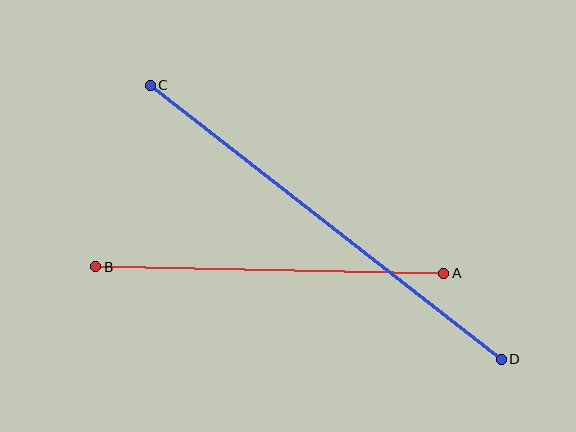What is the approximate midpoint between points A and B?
The midpoint is at approximately (270, 270) pixels.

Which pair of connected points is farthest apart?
Points C and D are farthest apart.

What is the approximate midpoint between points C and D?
The midpoint is at approximately (326, 222) pixels.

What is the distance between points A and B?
The distance is approximately 348 pixels.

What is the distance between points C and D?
The distance is approximately 445 pixels.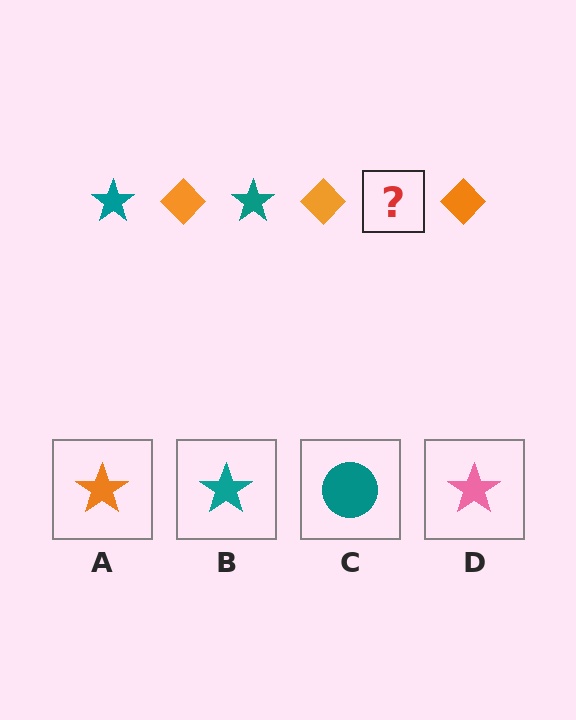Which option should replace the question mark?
Option B.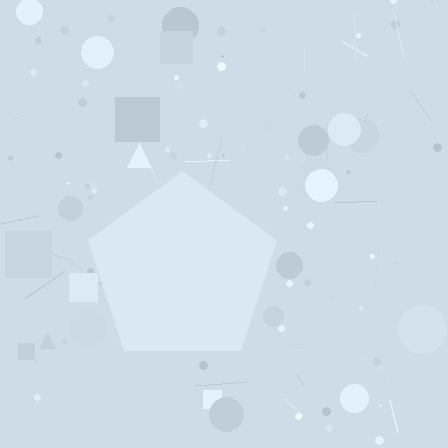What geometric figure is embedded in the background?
A pentagon is embedded in the background.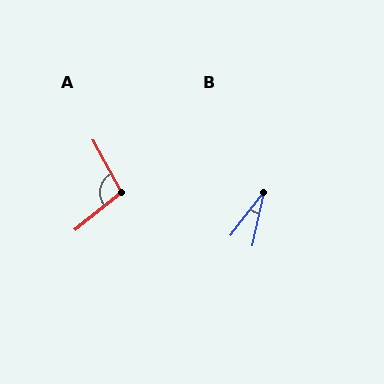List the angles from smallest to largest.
B (25°), A (100°).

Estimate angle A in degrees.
Approximately 100 degrees.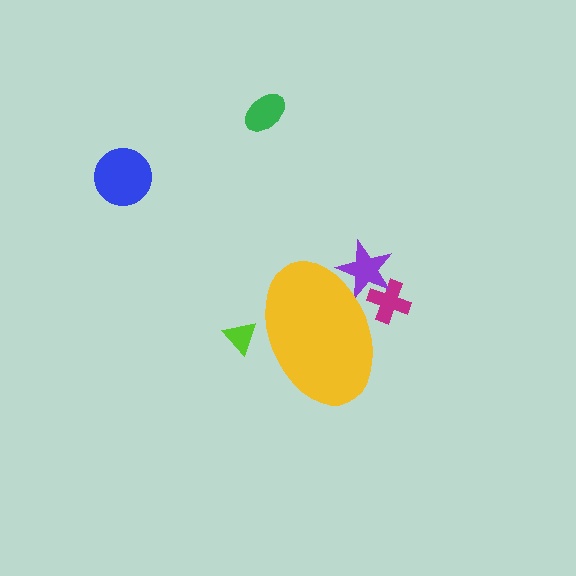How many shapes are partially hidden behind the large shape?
3 shapes are partially hidden.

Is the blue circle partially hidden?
No, the blue circle is fully visible.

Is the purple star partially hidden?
Yes, the purple star is partially hidden behind the yellow ellipse.